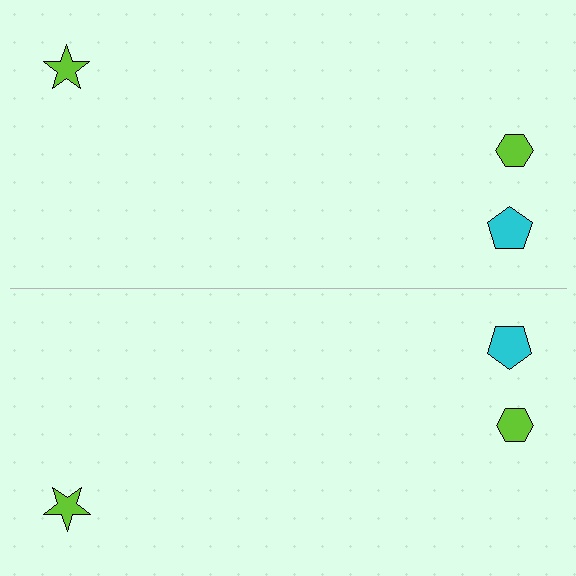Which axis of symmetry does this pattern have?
The pattern has a horizontal axis of symmetry running through the center of the image.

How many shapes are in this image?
There are 6 shapes in this image.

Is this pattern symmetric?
Yes, this pattern has bilateral (reflection) symmetry.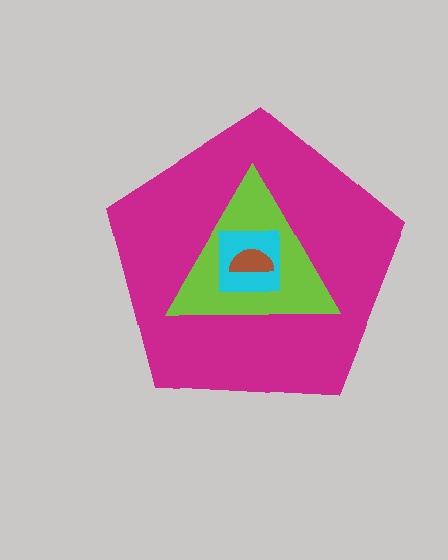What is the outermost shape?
The magenta pentagon.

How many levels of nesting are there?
4.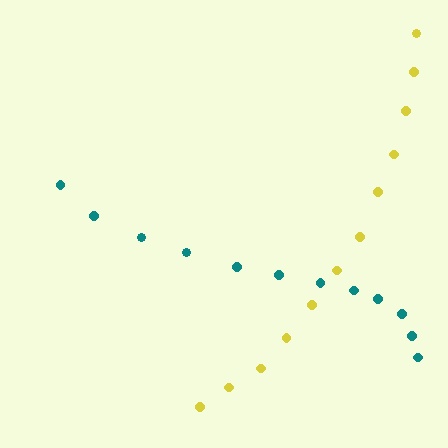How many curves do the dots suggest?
There are 2 distinct paths.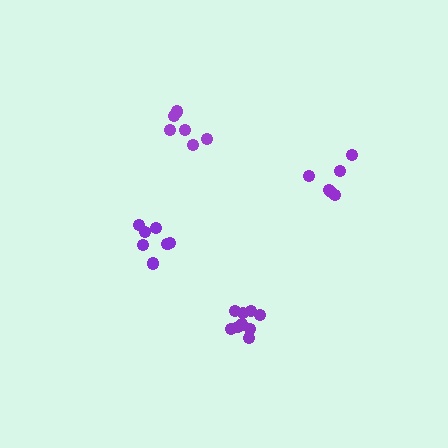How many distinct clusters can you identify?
There are 4 distinct clusters.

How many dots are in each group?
Group 1: 7 dots, Group 2: 6 dots, Group 3: 10 dots, Group 4: 6 dots (29 total).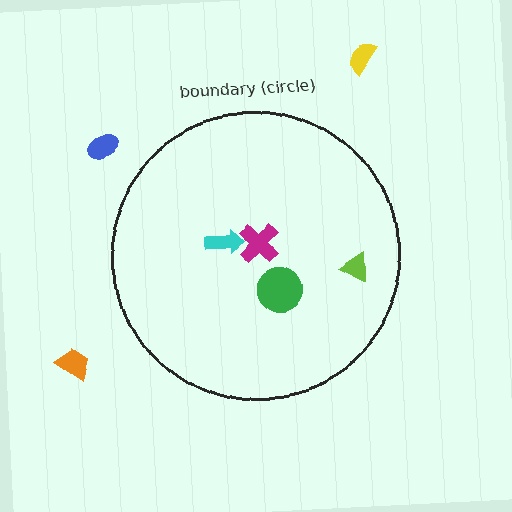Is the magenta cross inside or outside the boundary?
Inside.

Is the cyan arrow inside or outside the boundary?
Inside.